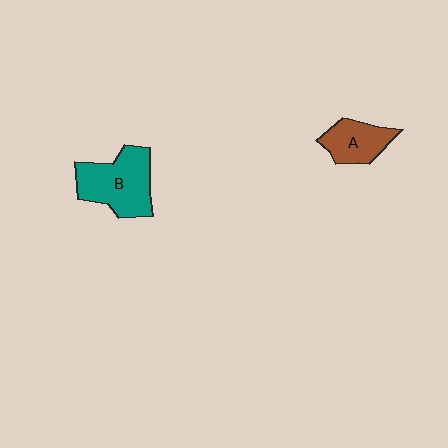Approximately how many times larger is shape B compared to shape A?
Approximately 1.6 times.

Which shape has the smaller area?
Shape A (brown).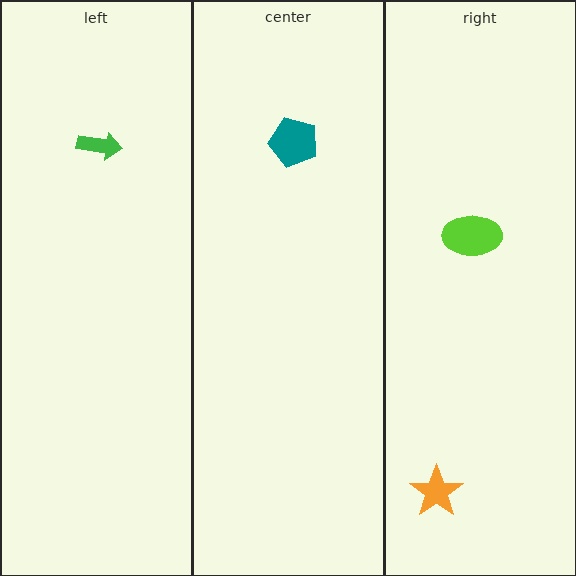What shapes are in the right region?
The lime ellipse, the orange star.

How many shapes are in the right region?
2.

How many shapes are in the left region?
1.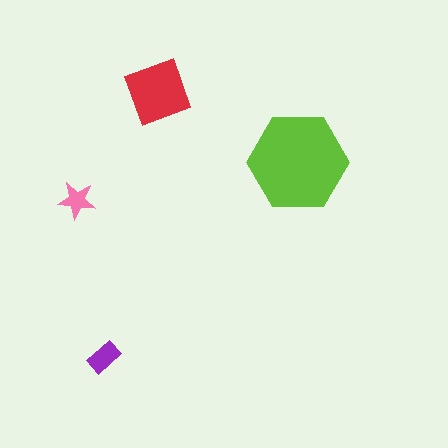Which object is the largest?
The lime hexagon.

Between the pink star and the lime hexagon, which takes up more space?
The lime hexagon.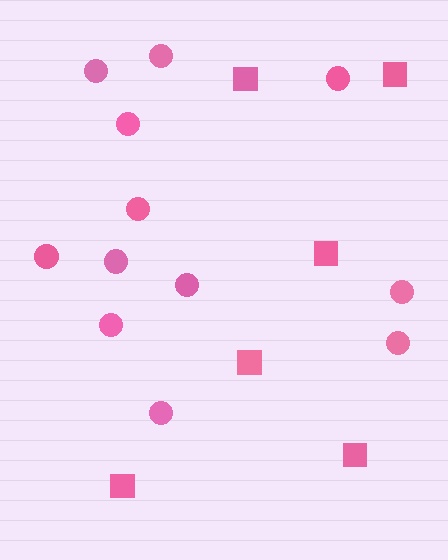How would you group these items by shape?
There are 2 groups: one group of squares (6) and one group of circles (12).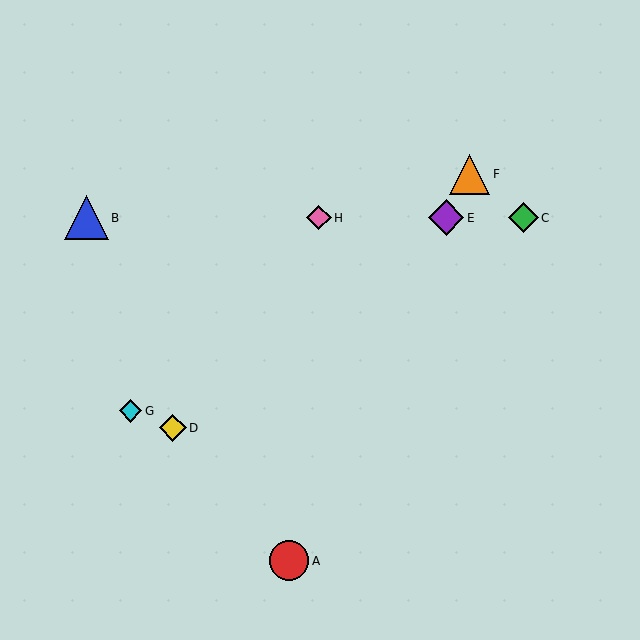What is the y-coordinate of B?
Object B is at y≈218.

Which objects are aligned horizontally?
Objects B, C, E, H are aligned horizontally.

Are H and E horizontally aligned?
Yes, both are at y≈218.